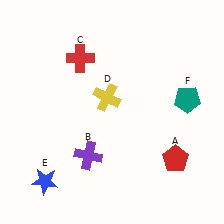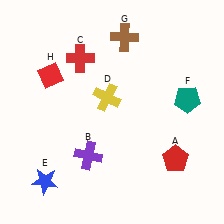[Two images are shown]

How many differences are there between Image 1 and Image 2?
There are 2 differences between the two images.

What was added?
A brown cross (G), a red diamond (H) were added in Image 2.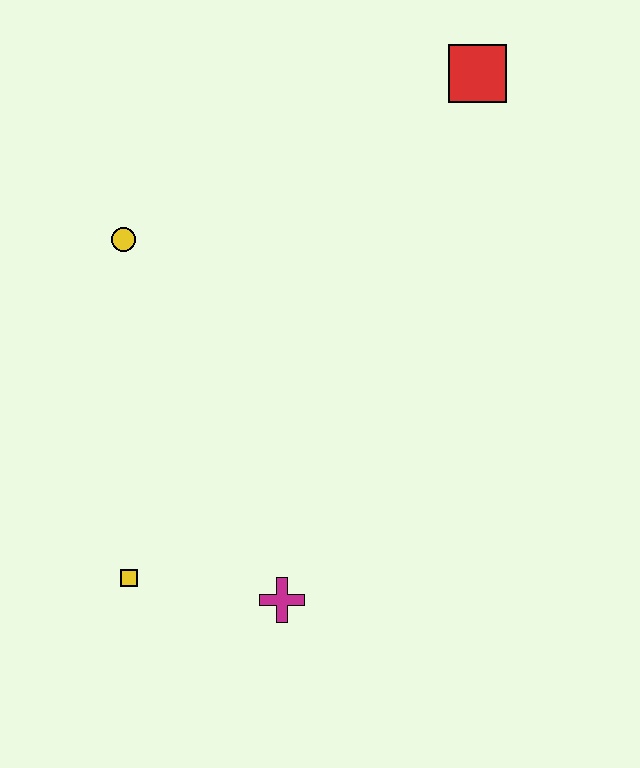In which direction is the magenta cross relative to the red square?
The magenta cross is below the red square.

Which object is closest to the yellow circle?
The yellow square is closest to the yellow circle.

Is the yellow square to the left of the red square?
Yes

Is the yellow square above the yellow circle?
No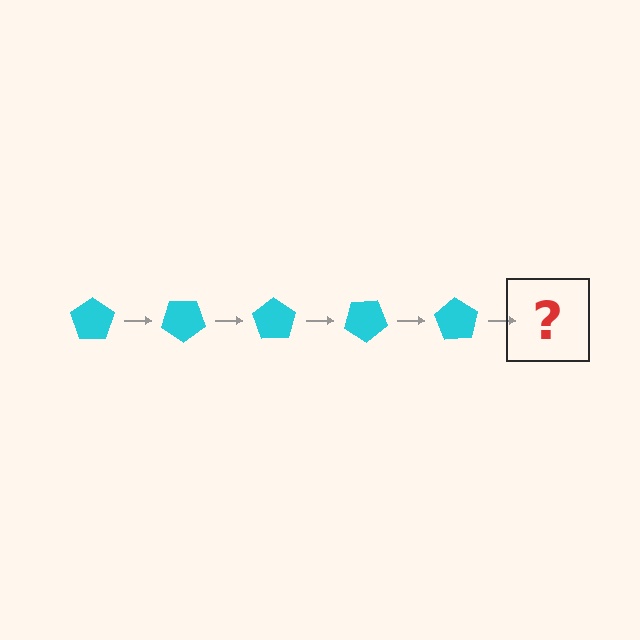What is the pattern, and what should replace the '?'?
The pattern is that the pentagon rotates 35 degrees each step. The '?' should be a cyan pentagon rotated 175 degrees.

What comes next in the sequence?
The next element should be a cyan pentagon rotated 175 degrees.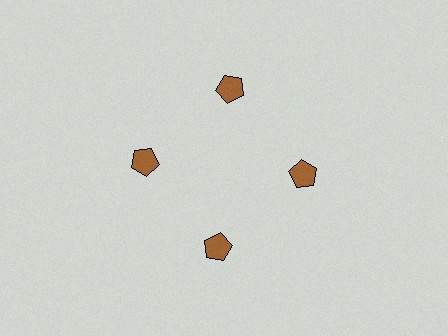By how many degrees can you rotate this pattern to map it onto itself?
The pattern maps onto itself every 90 degrees of rotation.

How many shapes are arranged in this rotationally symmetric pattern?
There are 4 shapes, arranged in 4 groups of 1.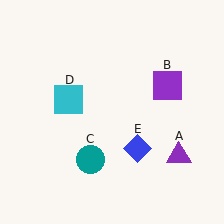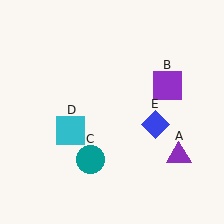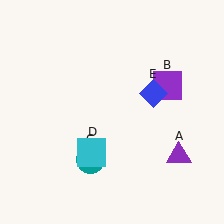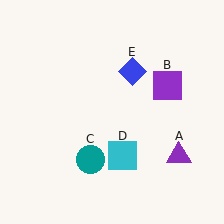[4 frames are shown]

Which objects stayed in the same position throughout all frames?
Purple triangle (object A) and purple square (object B) and teal circle (object C) remained stationary.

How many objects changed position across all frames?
2 objects changed position: cyan square (object D), blue diamond (object E).